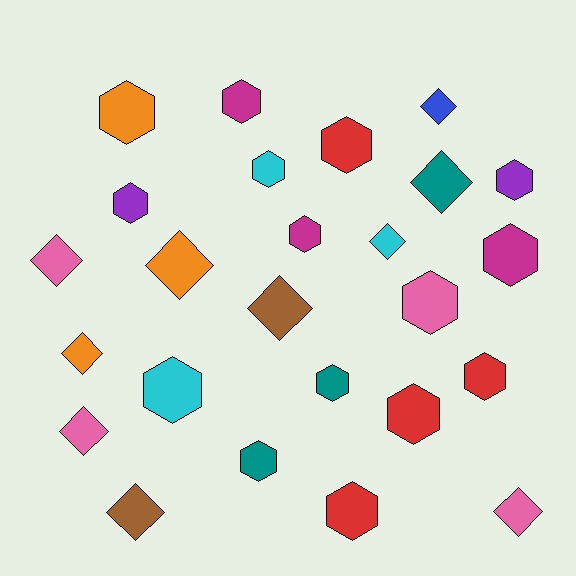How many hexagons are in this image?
There are 15 hexagons.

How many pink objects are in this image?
There are 4 pink objects.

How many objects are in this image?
There are 25 objects.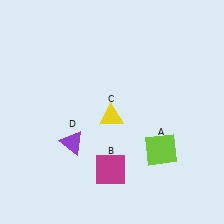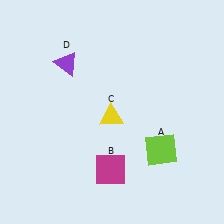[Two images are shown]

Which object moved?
The purple triangle (D) moved up.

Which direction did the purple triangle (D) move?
The purple triangle (D) moved up.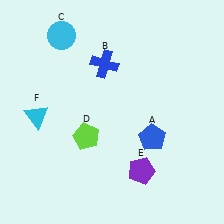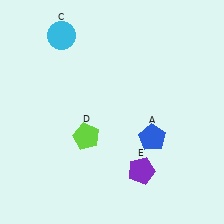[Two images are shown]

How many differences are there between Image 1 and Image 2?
There are 2 differences between the two images.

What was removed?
The cyan triangle (F), the blue cross (B) were removed in Image 2.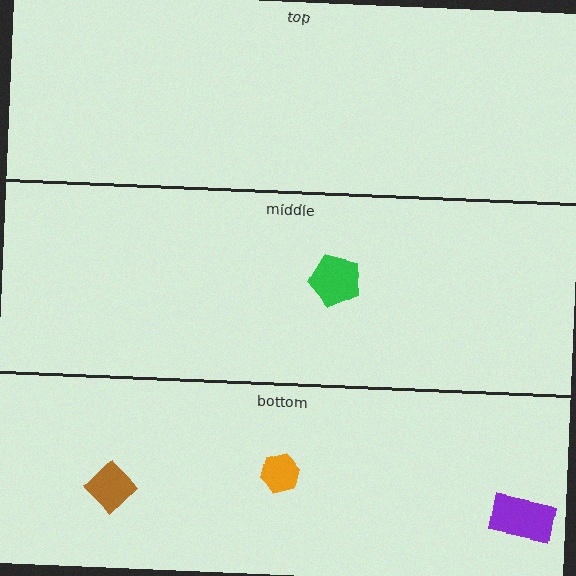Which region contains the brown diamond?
The bottom region.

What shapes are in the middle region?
The green pentagon.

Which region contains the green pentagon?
The middle region.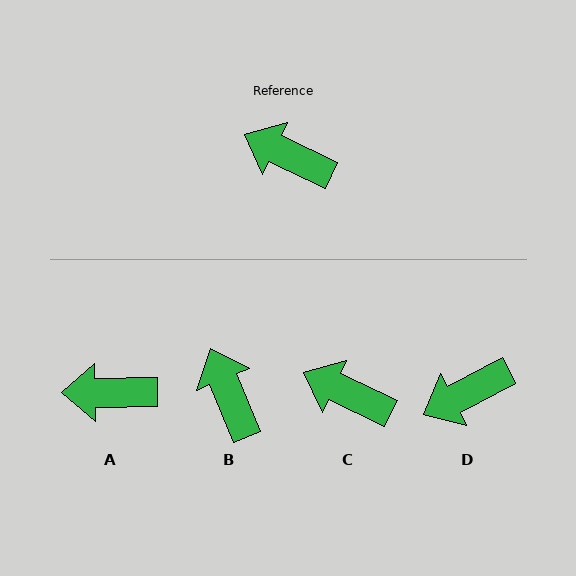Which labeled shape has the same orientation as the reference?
C.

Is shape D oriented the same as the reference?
No, it is off by about 53 degrees.